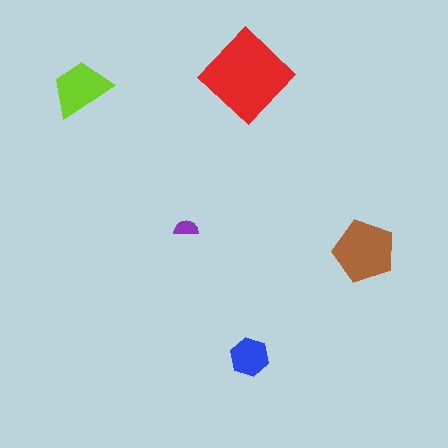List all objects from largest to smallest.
The red diamond, the brown pentagon, the lime trapezoid, the blue hexagon, the purple semicircle.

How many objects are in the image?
There are 5 objects in the image.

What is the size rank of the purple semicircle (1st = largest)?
5th.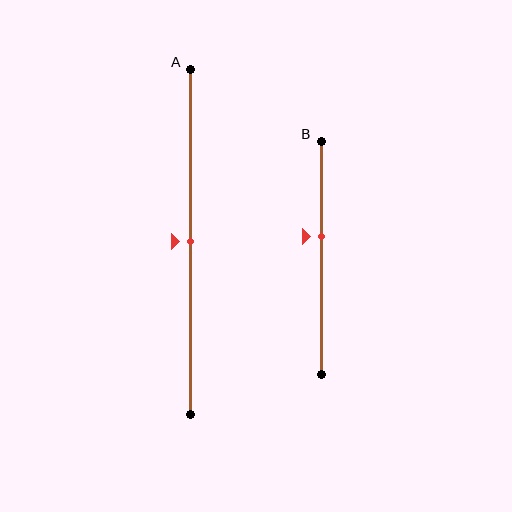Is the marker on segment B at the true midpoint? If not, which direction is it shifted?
No, the marker on segment B is shifted upward by about 9% of the segment length.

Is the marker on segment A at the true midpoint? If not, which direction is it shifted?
Yes, the marker on segment A is at the true midpoint.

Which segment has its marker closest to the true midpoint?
Segment A has its marker closest to the true midpoint.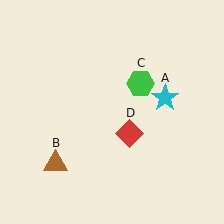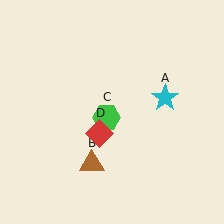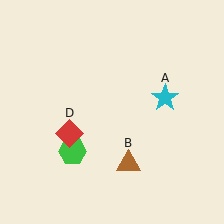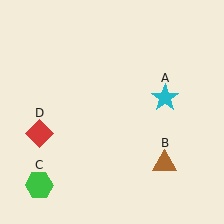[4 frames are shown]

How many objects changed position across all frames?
3 objects changed position: brown triangle (object B), green hexagon (object C), red diamond (object D).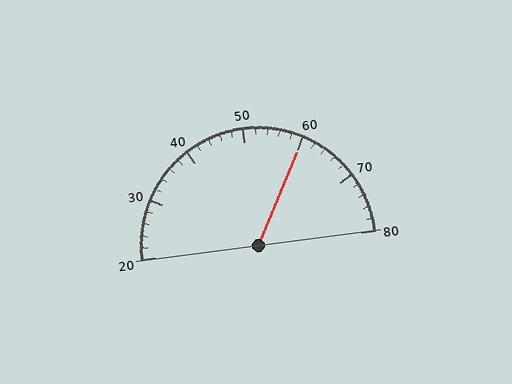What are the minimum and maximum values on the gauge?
The gauge ranges from 20 to 80.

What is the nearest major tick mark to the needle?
The nearest major tick mark is 60.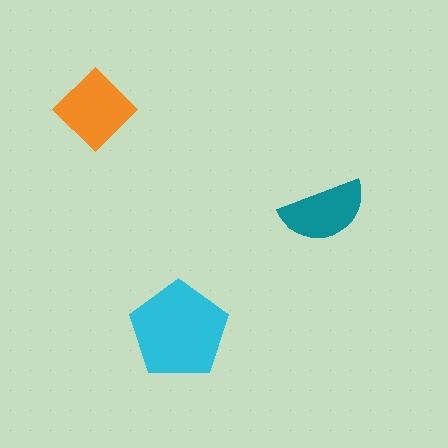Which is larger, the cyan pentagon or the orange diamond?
The cyan pentagon.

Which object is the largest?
The cyan pentagon.